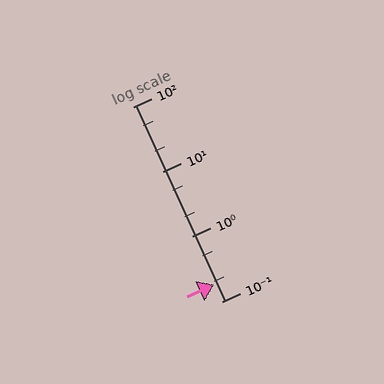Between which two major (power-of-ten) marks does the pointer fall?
The pointer is between 0.1 and 1.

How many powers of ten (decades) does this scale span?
The scale spans 3 decades, from 0.1 to 100.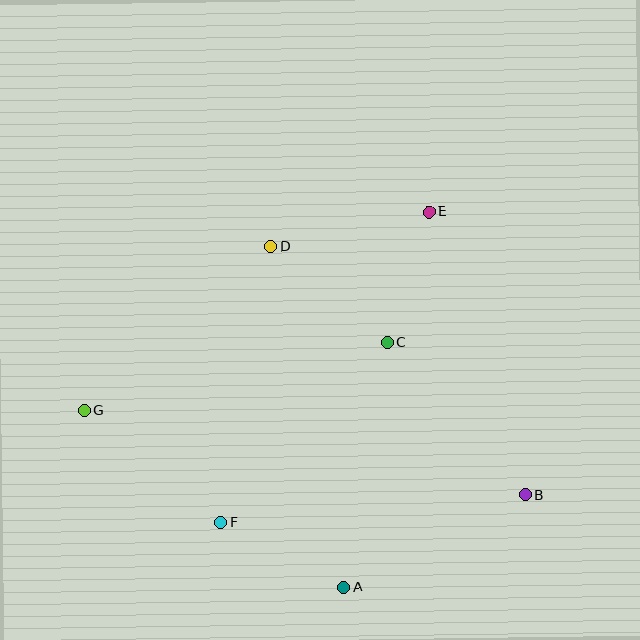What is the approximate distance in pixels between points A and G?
The distance between A and G is approximately 313 pixels.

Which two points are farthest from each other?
Points B and G are farthest from each other.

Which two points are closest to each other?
Points C and E are closest to each other.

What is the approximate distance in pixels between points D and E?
The distance between D and E is approximately 162 pixels.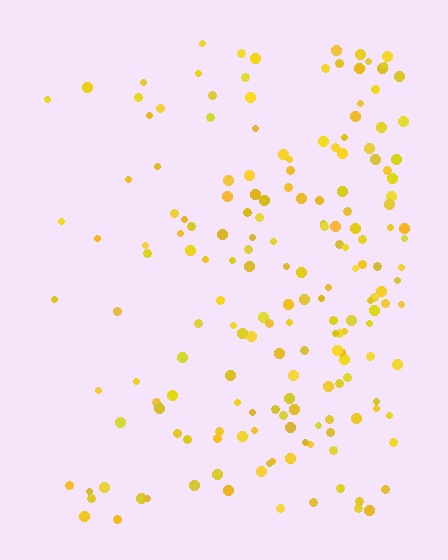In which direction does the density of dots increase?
From left to right, with the right side densest.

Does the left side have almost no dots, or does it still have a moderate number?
Still a moderate number, just noticeably fewer than the right.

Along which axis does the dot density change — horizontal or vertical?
Horizontal.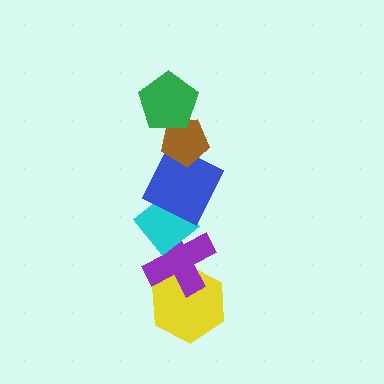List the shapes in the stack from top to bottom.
From top to bottom: the green pentagon, the brown pentagon, the blue square, the cyan diamond, the purple cross, the yellow hexagon.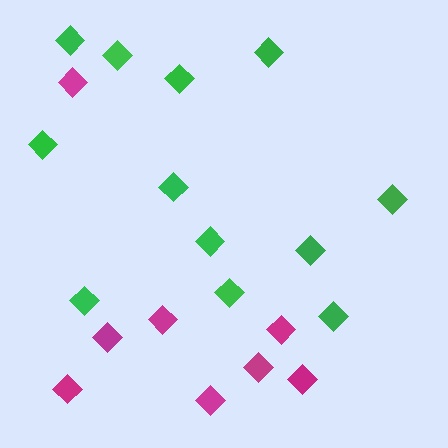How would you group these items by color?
There are 2 groups: one group of green diamonds (12) and one group of magenta diamonds (8).